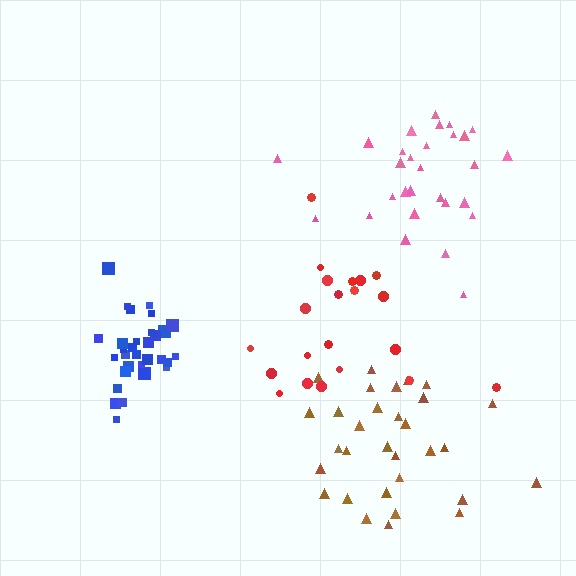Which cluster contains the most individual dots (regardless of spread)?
Blue (32).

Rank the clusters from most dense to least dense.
blue, brown, red, pink.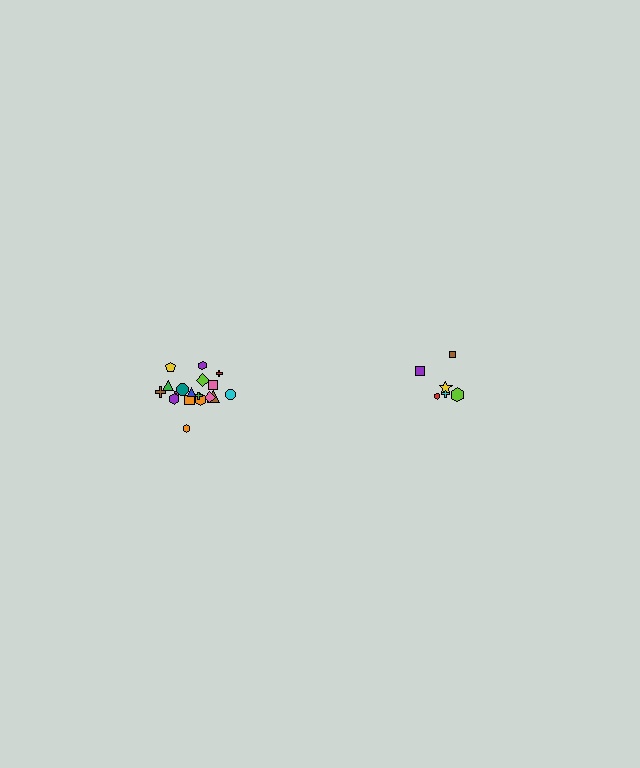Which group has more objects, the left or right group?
The left group.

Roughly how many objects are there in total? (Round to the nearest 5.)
Roughly 25 objects in total.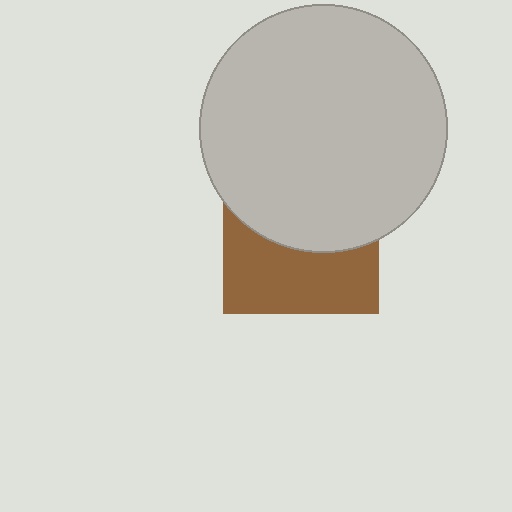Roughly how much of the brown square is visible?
About half of it is visible (roughly 46%).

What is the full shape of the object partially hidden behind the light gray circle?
The partially hidden object is a brown square.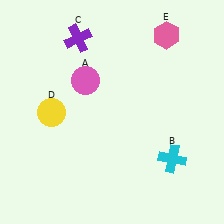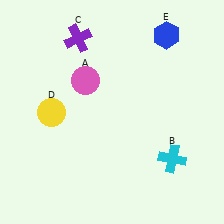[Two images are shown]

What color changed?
The hexagon (E) changed from pink in Image 1 to blue in Image 2.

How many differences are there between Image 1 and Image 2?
There is 1 difference between the two images.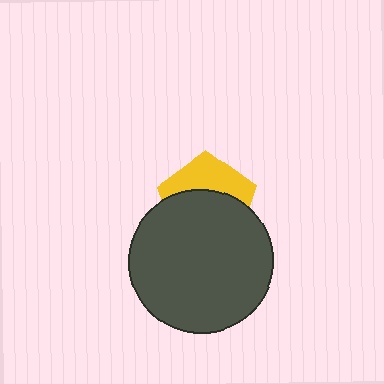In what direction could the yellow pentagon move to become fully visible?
The yellow pentagon could move up. That would shift it out from behind the dark gray circle entirely.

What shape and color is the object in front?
The object in front is a dark gray circle.